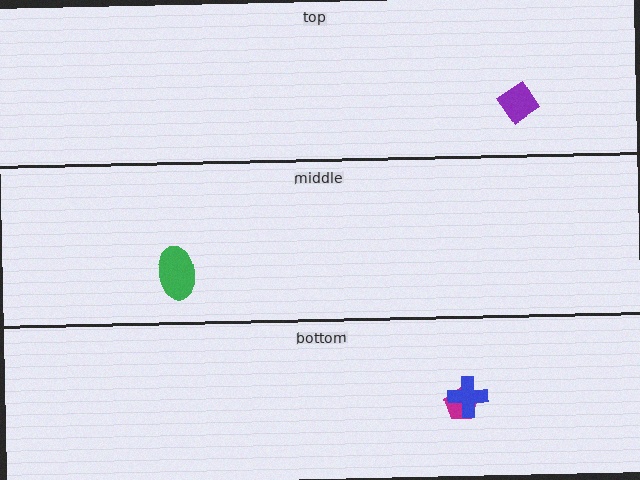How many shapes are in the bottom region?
2.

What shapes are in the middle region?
The green ellipse.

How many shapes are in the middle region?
1.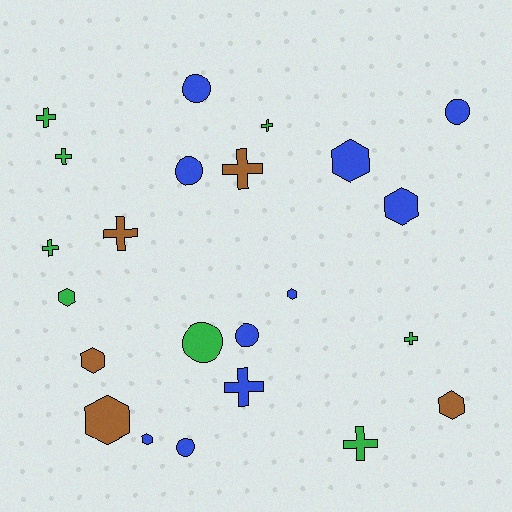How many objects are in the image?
There are 23 objects.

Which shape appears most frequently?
Cross, with 9 objects.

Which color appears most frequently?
Blue, with 10 objects.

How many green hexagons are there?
There is 1 green hexagon.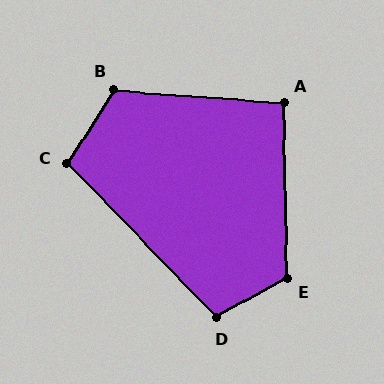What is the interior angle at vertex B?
Approximately 118 degrees (obtuse).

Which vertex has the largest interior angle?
E, at approximately 118 degrees.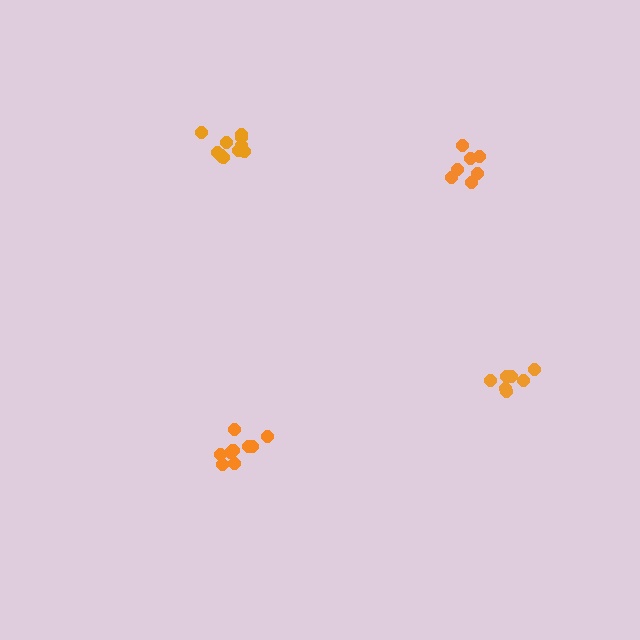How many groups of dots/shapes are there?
There are 4 groups.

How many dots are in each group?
Group 1: 7 dots, Group 2: 10 dots, Group 3: 7 dots, Group 4: 11 dots (35 total).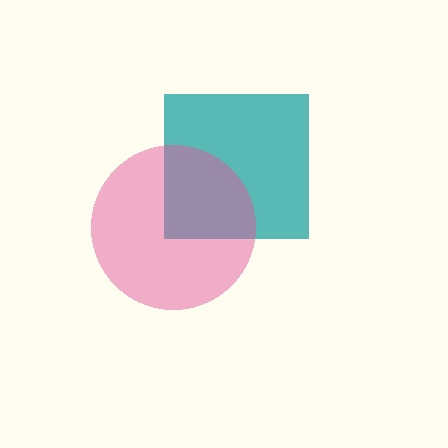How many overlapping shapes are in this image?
There are 2 overlapping shapes in the image.